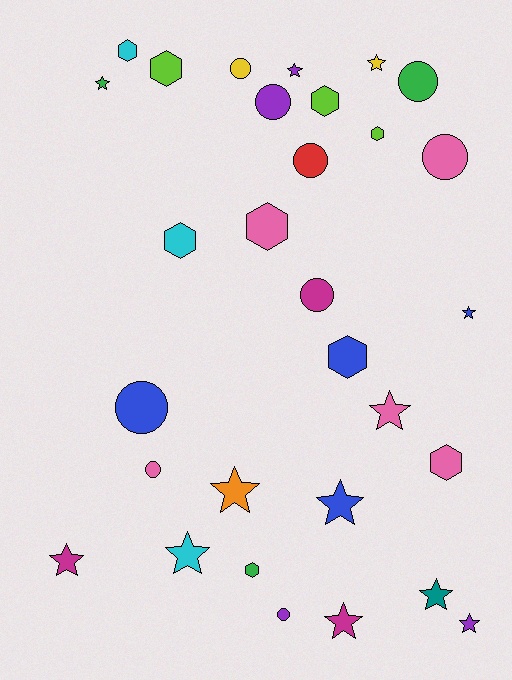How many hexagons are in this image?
There are 9 hexagons.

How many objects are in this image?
There are 30 objects.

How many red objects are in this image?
There is 1 red object.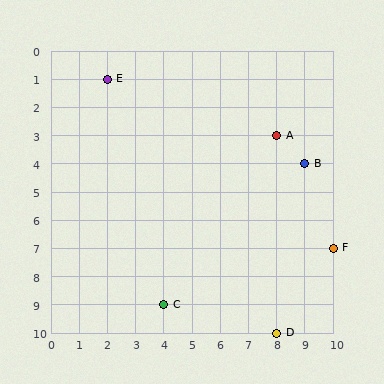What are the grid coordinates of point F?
Point F is at grid coordinates (10, 7).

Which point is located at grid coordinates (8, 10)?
Point D is at (8, 10).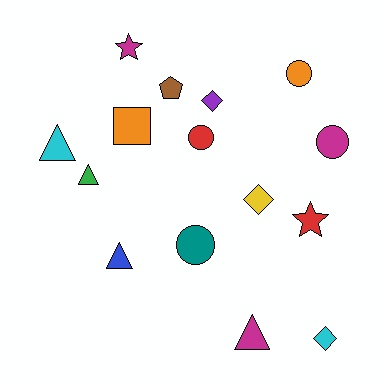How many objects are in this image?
There are 15 objects.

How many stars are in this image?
There are 2 stars.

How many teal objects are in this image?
There is 1 teal object.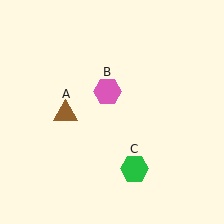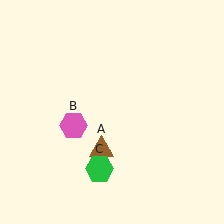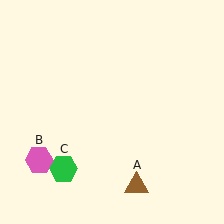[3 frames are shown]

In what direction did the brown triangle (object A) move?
The brown triangle (object A) moved down and to the right.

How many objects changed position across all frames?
3 objects changed position: brown triangle (object A), pink hexagon (object B), green hexagon (object C).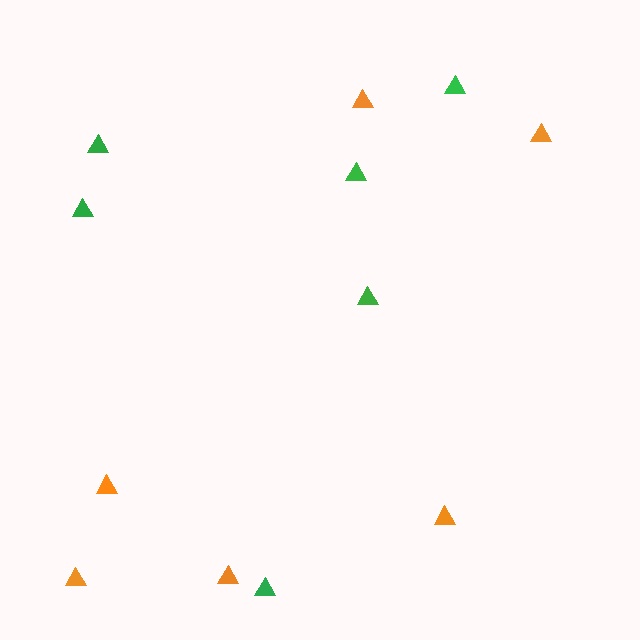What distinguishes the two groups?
There are 2 groups: one group of orange triangles (6) and one group of green triangles (6).